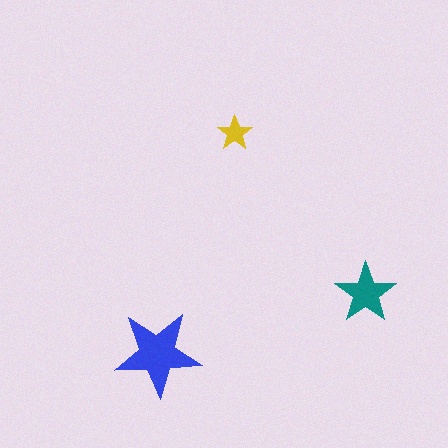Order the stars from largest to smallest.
the blue one, the teal one, the yellow one.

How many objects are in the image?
There are 3 objects in the image.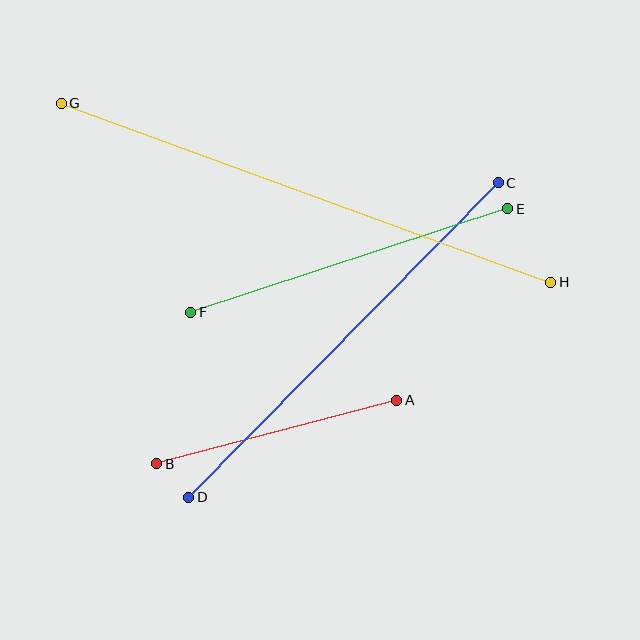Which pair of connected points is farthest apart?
Points G and H are farthest apart.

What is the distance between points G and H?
The distance is approximately 521 pixels.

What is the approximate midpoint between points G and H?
The midpoint is at approximately (306, 193) pixels.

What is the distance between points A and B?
The distance is approximately 248 pixels.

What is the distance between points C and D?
The distance is approximately 441 pixels.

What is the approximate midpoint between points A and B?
The midpoint is at approximately (277, 432) pixels.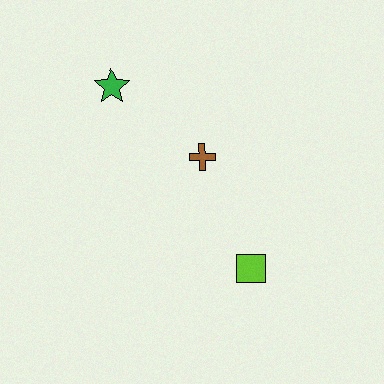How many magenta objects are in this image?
There are no magenta objects.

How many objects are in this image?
There are 3 objects.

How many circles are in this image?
There are no circles.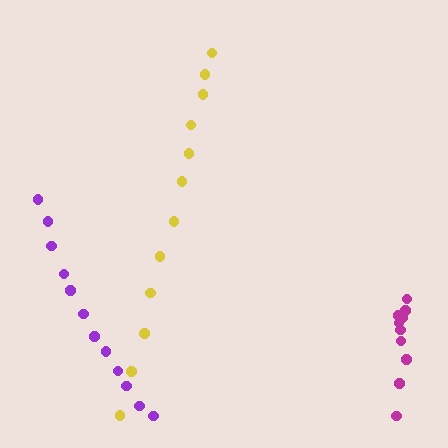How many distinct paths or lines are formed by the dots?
There are 3 distinct paths.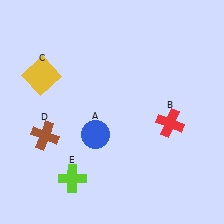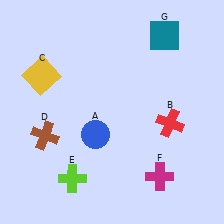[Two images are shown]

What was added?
A magenta cross (F), a teal square (G) were added in Image 2.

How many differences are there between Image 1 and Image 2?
There are 2 differences between the two images.